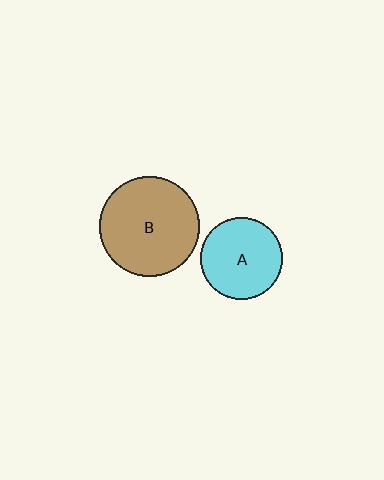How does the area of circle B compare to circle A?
Approximately 1.5 times.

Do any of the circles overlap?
No, none of the circles overlap.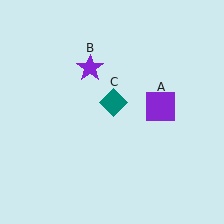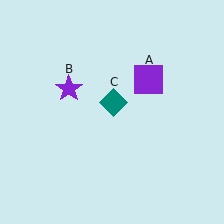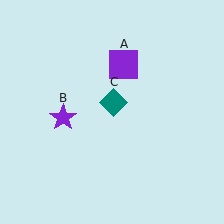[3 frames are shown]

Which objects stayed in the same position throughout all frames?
Teal diamond (object C) remained stationary.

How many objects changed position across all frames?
2 objects changed position: purple square (object A), purple star (object B).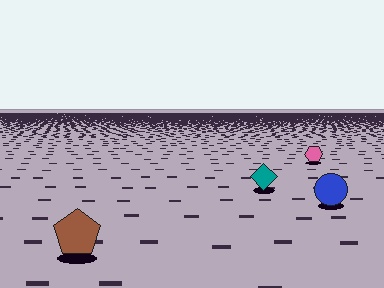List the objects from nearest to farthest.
From nearest to farthest: the brown pentagon, the blue circle, the teal diamond, the pink hexagon.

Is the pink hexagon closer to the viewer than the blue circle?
No. The blue circle is closer — you can tell from the texture gradient: the ground texture is coarser near it.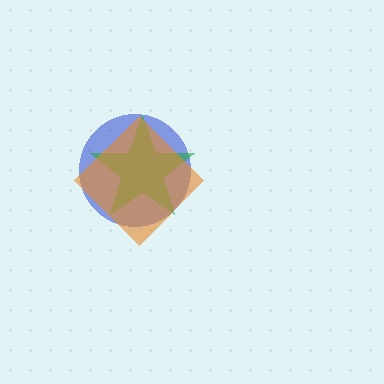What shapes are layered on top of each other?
The layered shapes are: a blue circle, a green star, an orange diamond.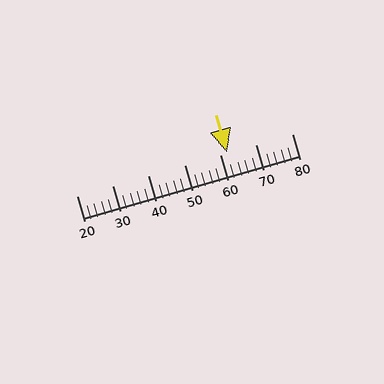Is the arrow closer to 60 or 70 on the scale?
The arrow is closer to 60.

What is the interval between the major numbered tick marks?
The major tick marks are spaced 10 units apart.